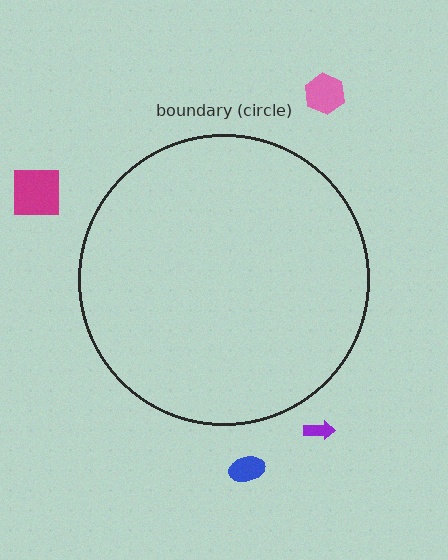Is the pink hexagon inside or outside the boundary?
Outside.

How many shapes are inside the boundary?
0 inside, 4 outside.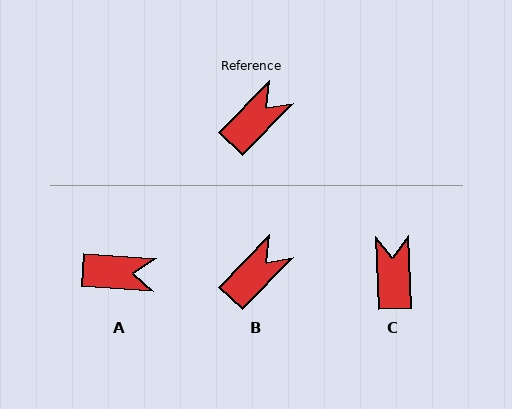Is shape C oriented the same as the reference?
No, it is off by about 46 degrees.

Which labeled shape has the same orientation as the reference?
B.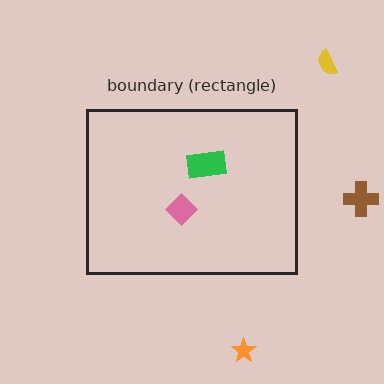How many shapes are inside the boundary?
2 inside, 3 outside.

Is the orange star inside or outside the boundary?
Outside.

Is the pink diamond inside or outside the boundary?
Inside.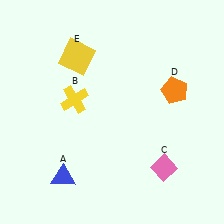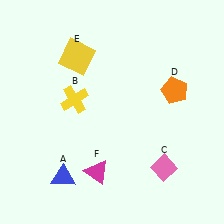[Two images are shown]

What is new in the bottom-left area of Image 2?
A magenta triangle (F) was added in the bottom-left area of Image 2.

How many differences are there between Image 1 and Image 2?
There is 1 difference between the two images.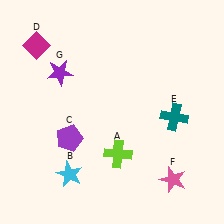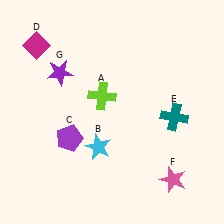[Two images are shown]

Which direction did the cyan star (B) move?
The cyan star (B) moved right.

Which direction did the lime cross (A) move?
The lime cross (A) moved up.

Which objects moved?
The objects that moved are: the lime cross (A), the cyan star (B).